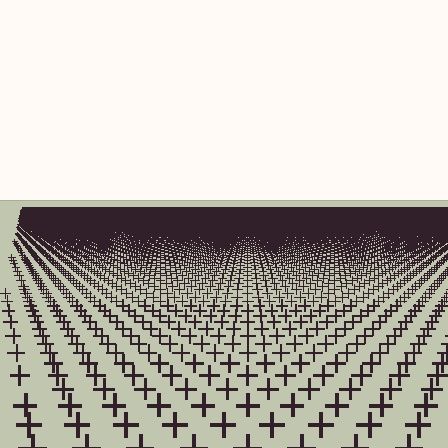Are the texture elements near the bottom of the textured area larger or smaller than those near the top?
Larger. Near the bottom, elements are closer to the viewer and appear at a bigger on-screen size.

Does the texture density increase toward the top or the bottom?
Density increases toward the top.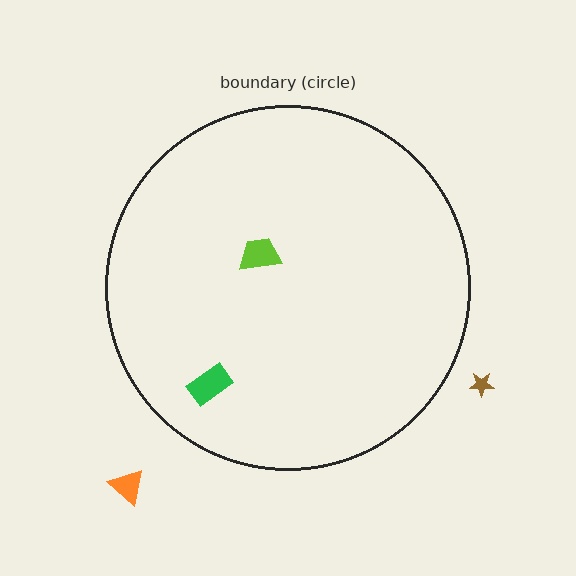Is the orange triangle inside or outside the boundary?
Outside.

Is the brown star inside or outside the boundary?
Outside.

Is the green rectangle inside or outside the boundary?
Inside.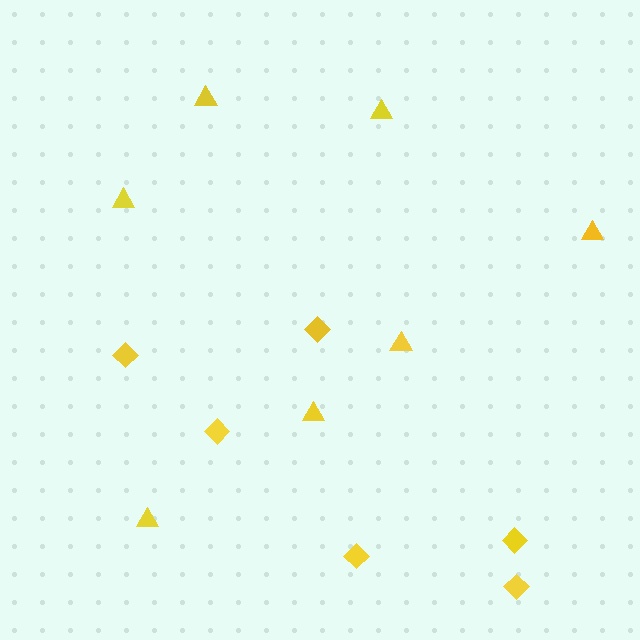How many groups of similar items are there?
There are 2 groups: one group of triangles (7) and one group of diamonds (6).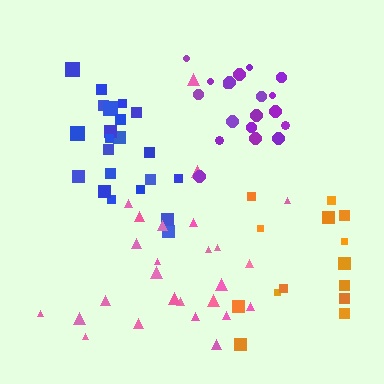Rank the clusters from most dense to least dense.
purple, blue, pink, orange.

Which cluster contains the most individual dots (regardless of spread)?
Pink (26).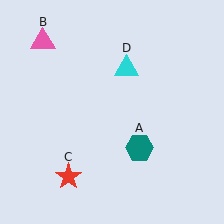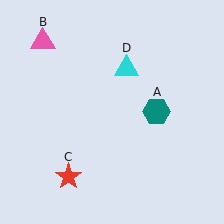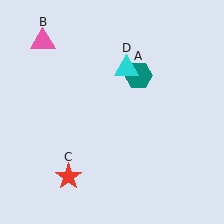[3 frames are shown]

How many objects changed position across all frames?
1 object changed position: teal hexagon (object A).